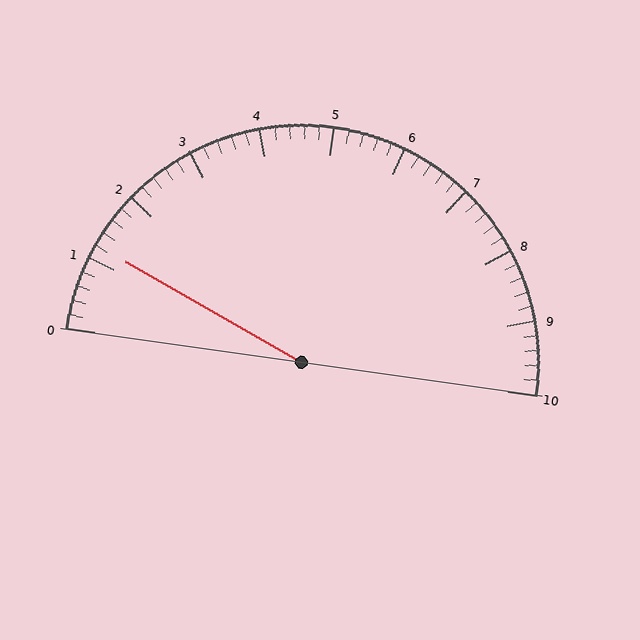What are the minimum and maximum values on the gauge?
The gauge ranges from 0 to 10.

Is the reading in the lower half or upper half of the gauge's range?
The reading is in the lower half of the range (0 to 10).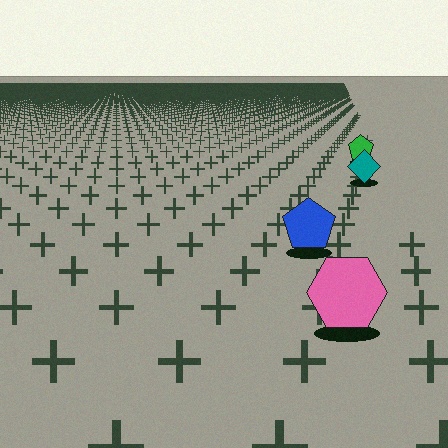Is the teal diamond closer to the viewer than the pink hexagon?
No. The pink hexagon is closer — you can tell from the texture gradient: the ground texture is coarser near it.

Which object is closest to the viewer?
The pink hexagon is closest. The texture marks near it are larger and more spread out.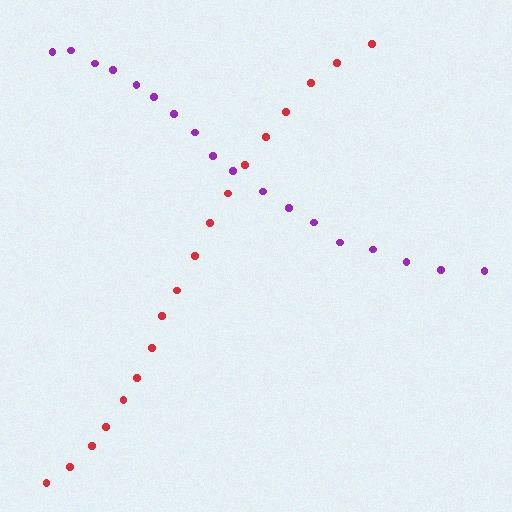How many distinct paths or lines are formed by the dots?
There are 2 distinct paths.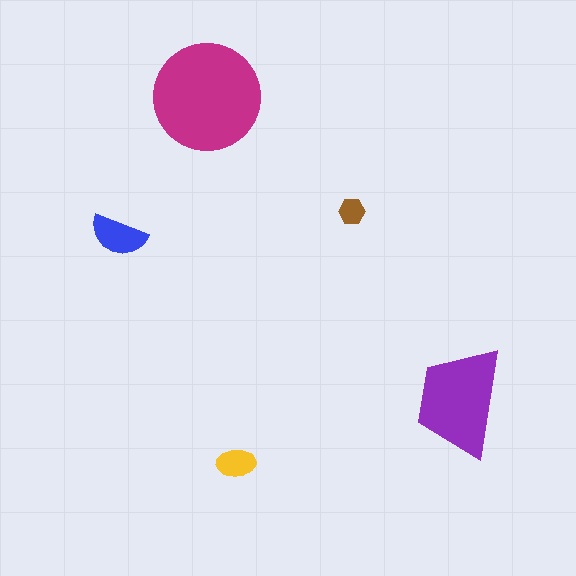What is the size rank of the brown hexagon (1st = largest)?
5th.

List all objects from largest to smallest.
The magenta circle, the purple trapezoid, the blue semicircle, the yellow ellipse, the brown hexagon.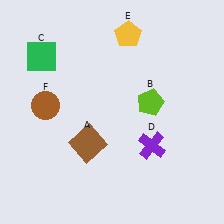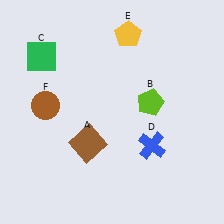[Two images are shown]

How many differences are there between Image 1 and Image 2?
There is 1 difference between the two images.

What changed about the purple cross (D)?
In Image 1, D is purple. In Image 2, it changed to blue.